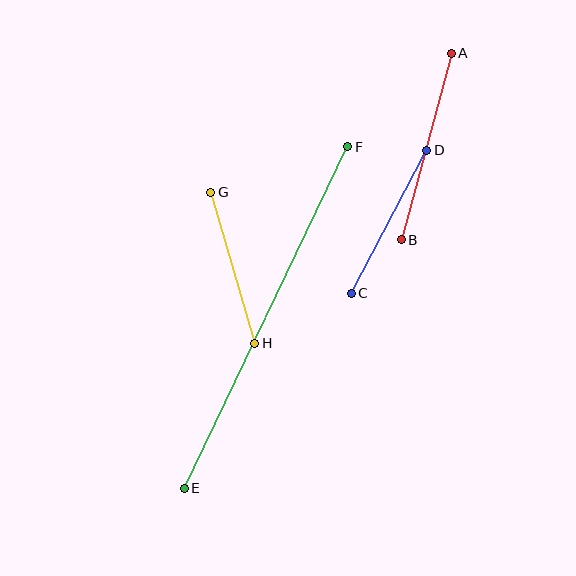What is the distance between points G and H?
The distance is approximately 157 pixels.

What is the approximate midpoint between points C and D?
The midpoint is at approximately (389, 222) pixels.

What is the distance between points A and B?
The distance is approximately 193 pixels.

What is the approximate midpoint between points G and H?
The midpoint is at approximately (233, 268) pixels.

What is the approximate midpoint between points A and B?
The midpoint is at approximately (426, 147) pixels.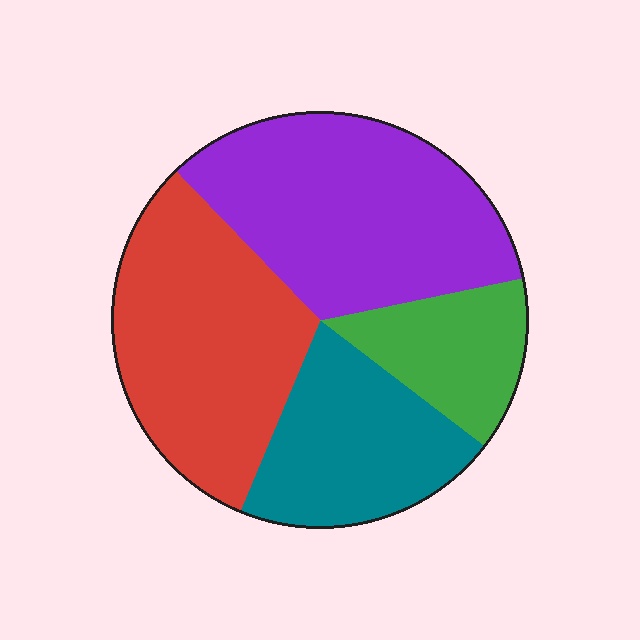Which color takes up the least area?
Green, at roughly 15%.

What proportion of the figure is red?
Red takes up about one third (1/3) of the figure.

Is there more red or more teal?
Red.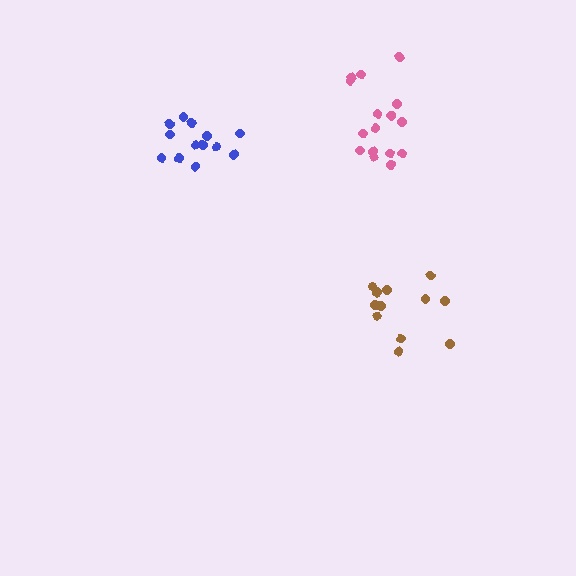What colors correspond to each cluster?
The clusters are colored: pink, brown, blue.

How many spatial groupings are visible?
There are 3 spatial groupings.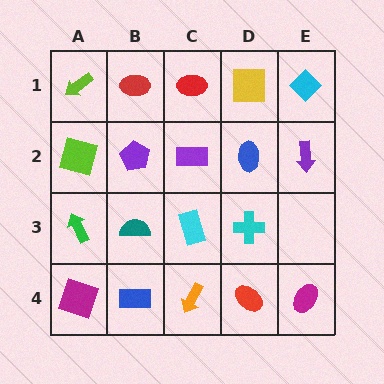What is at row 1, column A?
A lime arrow.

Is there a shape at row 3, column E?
No, that cell is empty.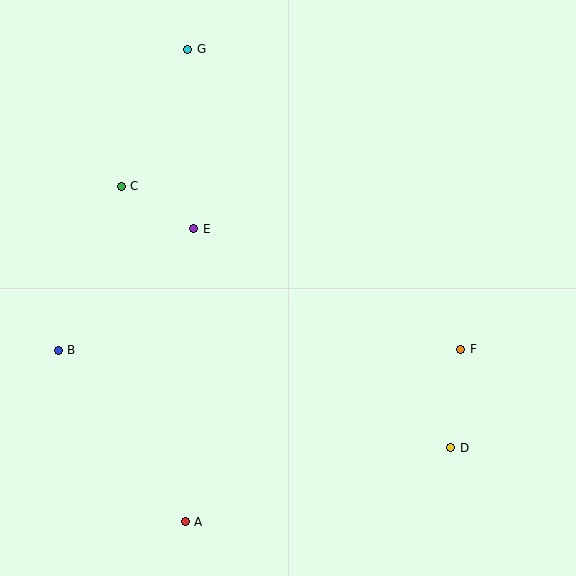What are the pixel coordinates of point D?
Point D is at (450, 448).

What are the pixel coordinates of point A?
Point A is at (185, 522).